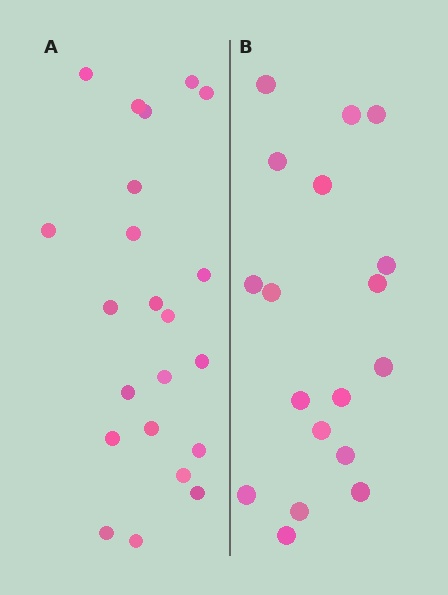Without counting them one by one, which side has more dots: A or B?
Region A (the left region) has more dots.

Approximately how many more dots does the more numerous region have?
Region A has about 4 more dots than region B.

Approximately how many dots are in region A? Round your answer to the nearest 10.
About 20 dots. (The exact count is 22, which rounds to 20.)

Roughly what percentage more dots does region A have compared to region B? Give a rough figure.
About 20% more.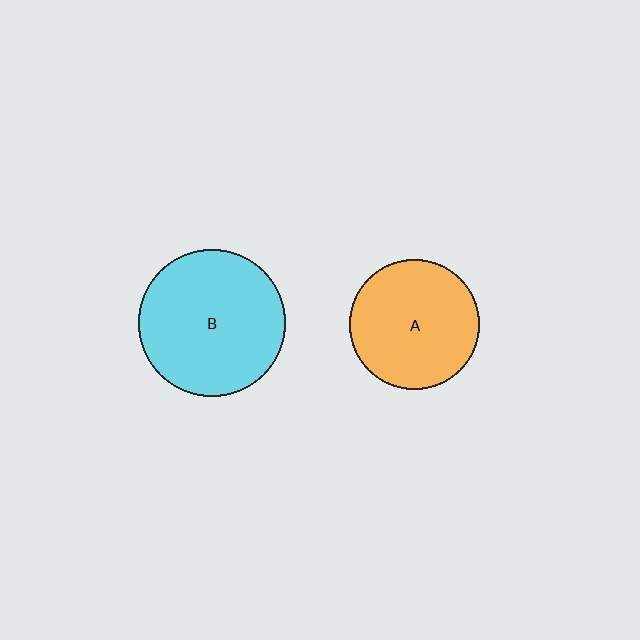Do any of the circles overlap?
No, none of the circles overlap.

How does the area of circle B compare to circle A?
Approximately 1.3 times.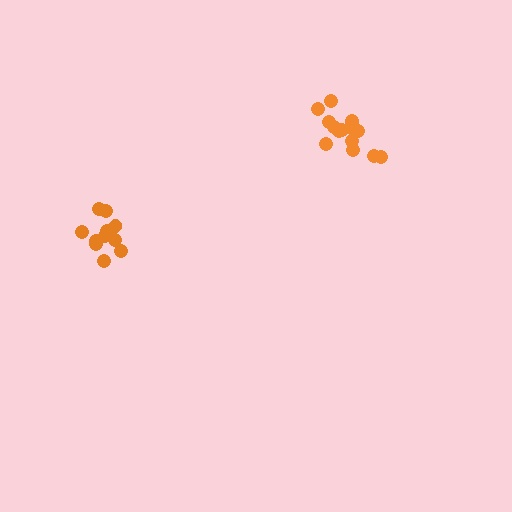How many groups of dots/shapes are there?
There are 2 groups.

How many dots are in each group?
Group 1: 15 dots, Group 2: 12 dots (27 total).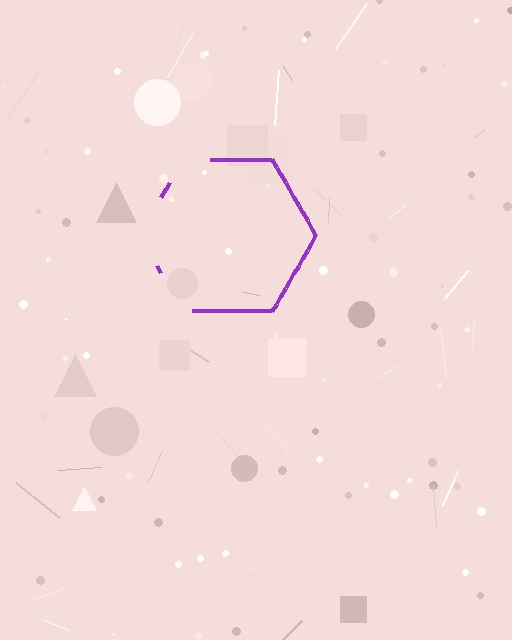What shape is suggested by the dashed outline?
The dashed outline suggests a hexagon.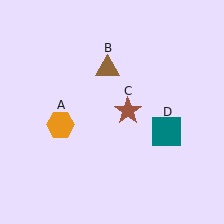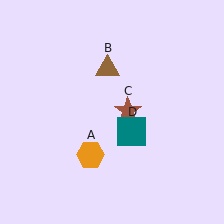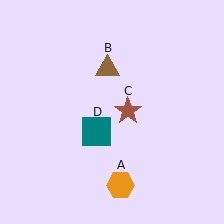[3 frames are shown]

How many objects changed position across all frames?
2 objects changed position: orange hexagon (object A), teal square (object D).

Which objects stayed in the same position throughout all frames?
Brown triangle (object B) and brown star (object C) remained stationary.